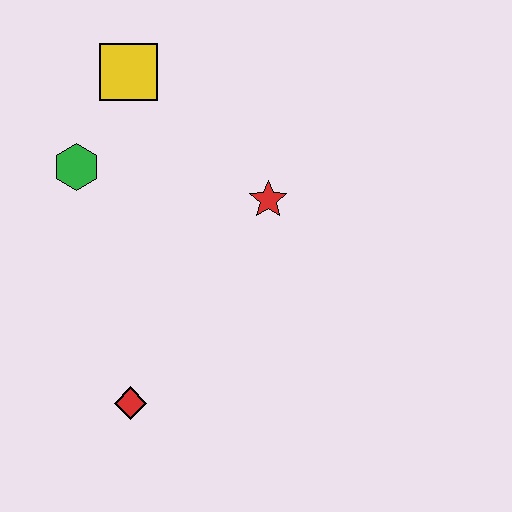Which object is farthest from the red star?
The red diamond is farthest from the red star.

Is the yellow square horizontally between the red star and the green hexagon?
Yes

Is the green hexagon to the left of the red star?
Yes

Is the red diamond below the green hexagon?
Yes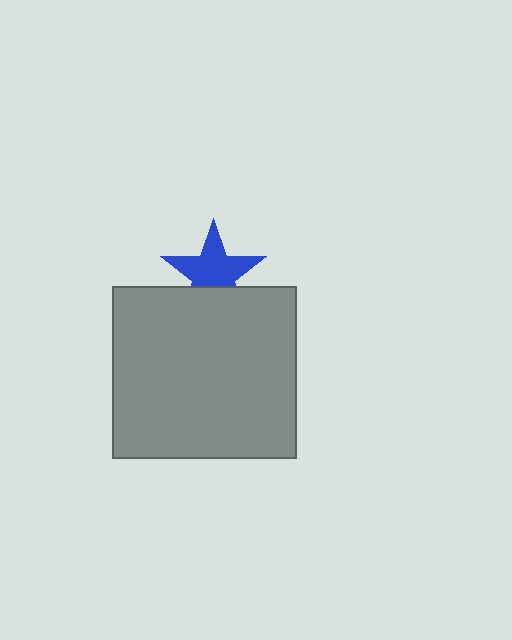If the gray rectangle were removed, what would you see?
You would see the complete blue star.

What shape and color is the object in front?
The object in front is a gray rectangle.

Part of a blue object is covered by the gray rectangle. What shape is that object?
It is a star.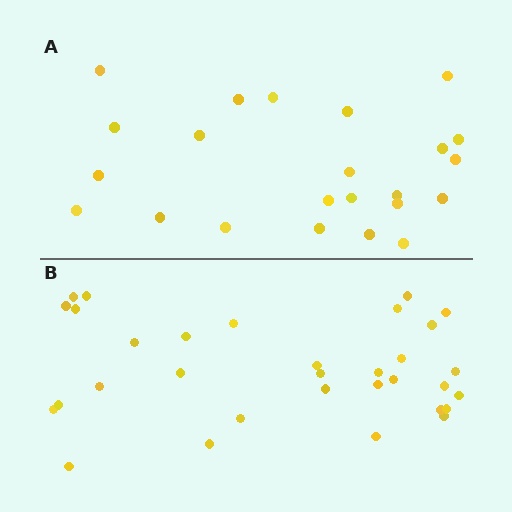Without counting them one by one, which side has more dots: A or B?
Region B (the bottom region) has more dots.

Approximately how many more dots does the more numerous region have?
Region B has roughly 8 or so more dots than region A.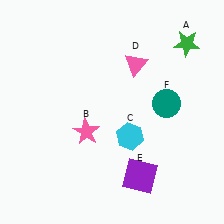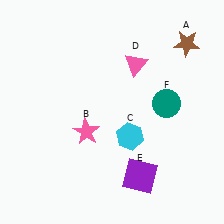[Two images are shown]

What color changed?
The star (A) changed from green in Image 1 to brown in Image 2.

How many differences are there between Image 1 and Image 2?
There is 1 difference between the two images.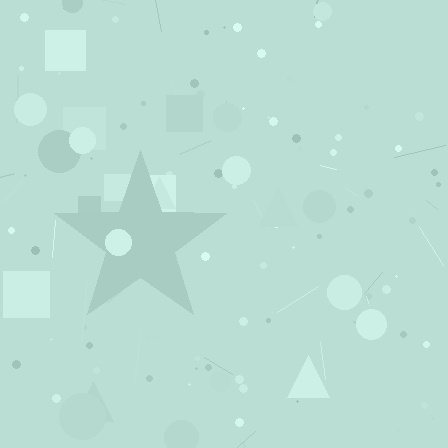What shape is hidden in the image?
A star is hidden in the image.